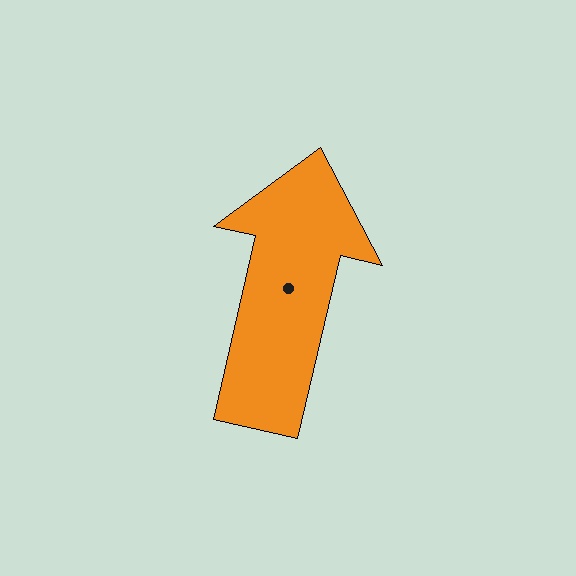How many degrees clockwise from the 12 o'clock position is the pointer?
Approximately 13 degrees.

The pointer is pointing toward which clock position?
Roughly 12 o'clock.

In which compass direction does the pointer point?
North.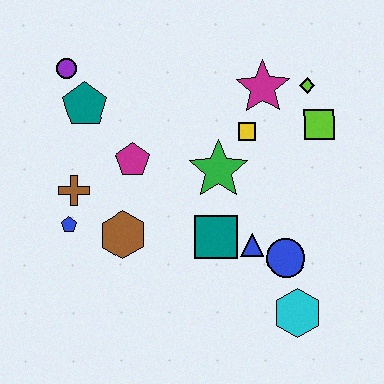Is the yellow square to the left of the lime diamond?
Yes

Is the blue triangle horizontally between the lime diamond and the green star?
Yes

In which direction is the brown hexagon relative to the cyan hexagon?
The brown hexagon is to the left of the cyan hexagon.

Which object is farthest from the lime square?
The blue pentagon is farthest from the lime square.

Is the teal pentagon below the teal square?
No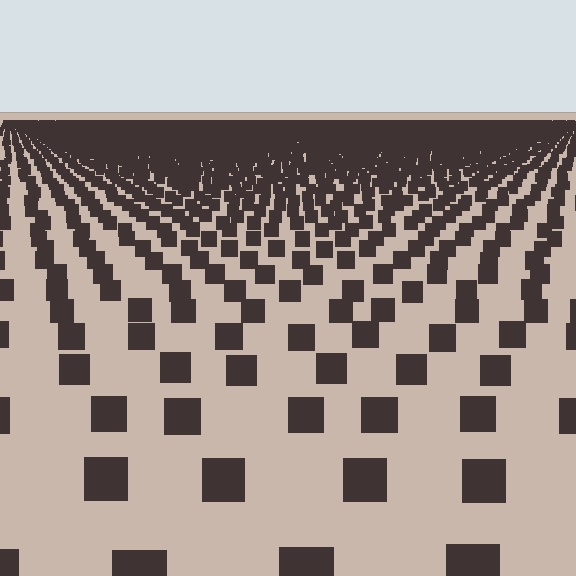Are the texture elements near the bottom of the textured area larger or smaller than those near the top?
Larger. Near the bottom, elements are closer to the viewer and appear at a bigger on-screen size.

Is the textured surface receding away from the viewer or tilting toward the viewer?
The surface is receding away from the viewer. Texture elements get smaller and denser toward the top.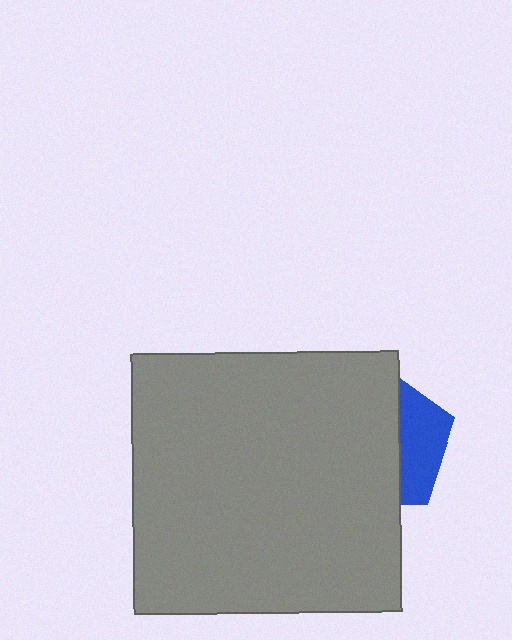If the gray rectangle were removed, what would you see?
You would see the complete blue pentagon.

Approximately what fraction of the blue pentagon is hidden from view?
Roughly 68% of the blue pentagon is hidden behind the gray rectangle.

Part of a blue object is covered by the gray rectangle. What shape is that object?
It is a pentagon.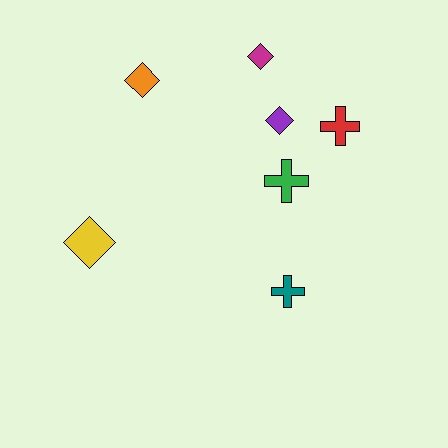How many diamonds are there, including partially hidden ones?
There are 4 diamonds.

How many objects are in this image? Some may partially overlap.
There are 7 objects.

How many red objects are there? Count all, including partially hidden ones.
There is 1 red object.